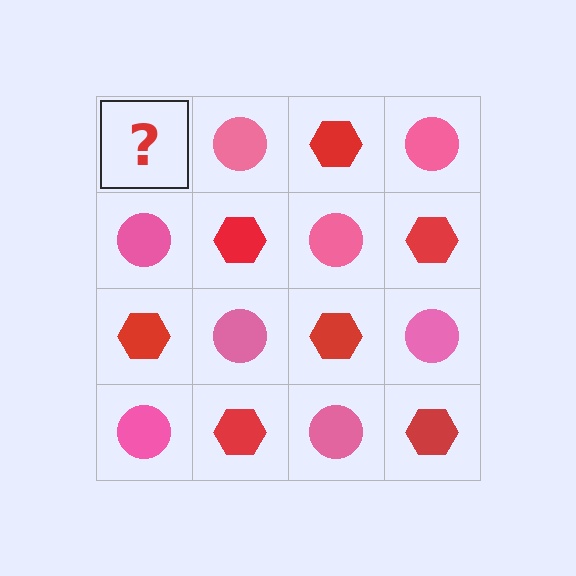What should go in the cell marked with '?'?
The missing cell should contain a red hexagon.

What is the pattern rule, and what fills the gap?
The rule is that it alternates red hexagon and pink circle in a checkerboard pattern. The gap should be filled with a red hexagon.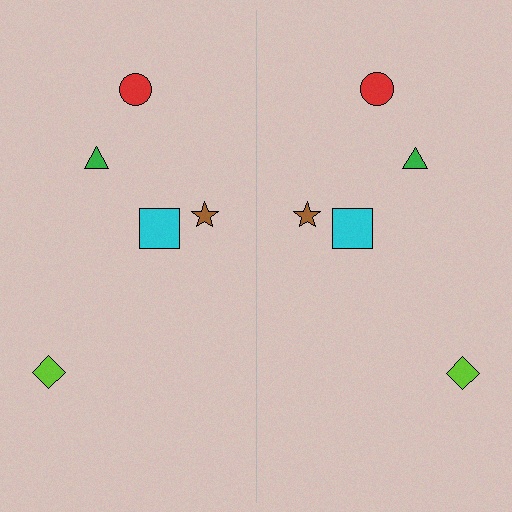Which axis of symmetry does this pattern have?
The pattern has a vertical axis of symmetry running through the center of the image.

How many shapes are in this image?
There are 10 shapes in this image.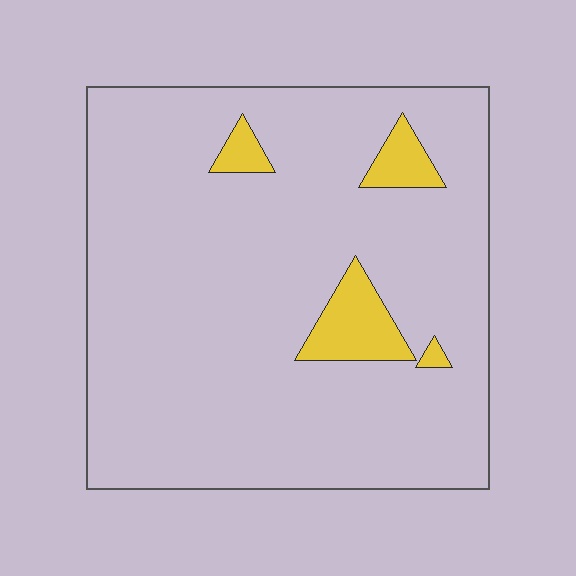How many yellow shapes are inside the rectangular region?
4.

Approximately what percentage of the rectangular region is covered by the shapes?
Approximately 10%.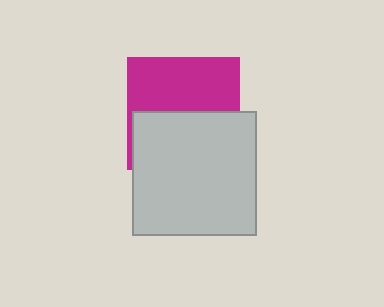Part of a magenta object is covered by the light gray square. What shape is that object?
It is a square.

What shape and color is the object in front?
The object in front is a light gray square.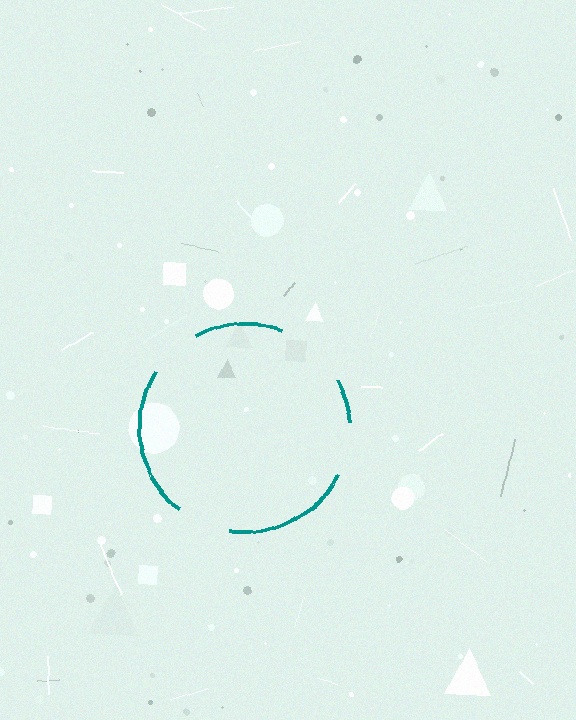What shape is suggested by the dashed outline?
The dashed outline suggests a circle.